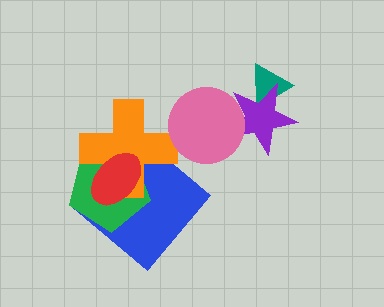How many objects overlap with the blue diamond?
3 objects overlap with the blue diamond.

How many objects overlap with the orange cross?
3 objects overlap with the orange cross.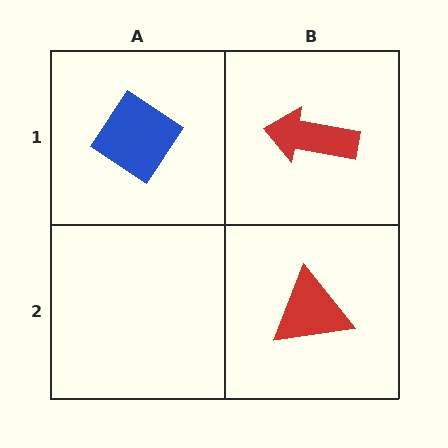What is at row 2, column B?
A red triangle.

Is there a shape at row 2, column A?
No, that cell is empty.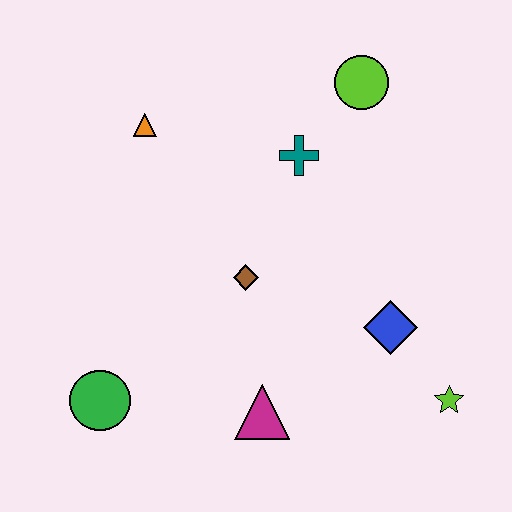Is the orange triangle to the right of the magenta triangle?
No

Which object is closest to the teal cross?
The lime circle is closest to the teal cross.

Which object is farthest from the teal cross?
The green circle is farthest from the teal cross.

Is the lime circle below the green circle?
No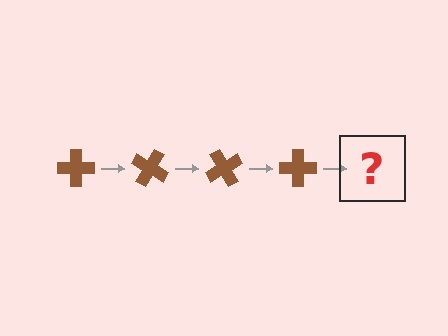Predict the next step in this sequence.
The next step is a brown cross rotated 120 degrees.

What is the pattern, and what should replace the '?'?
The pattern is that the cross rotates 30 degrees each step. The '?' should be a brown cross rotated 120 degrees.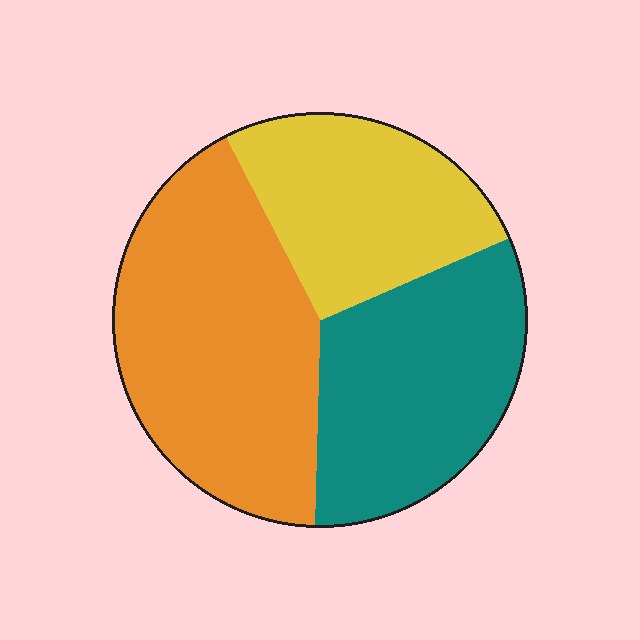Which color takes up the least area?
Yellow, at roughly 25%.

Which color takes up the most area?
Orange, at roughly 40%.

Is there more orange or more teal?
Orange.